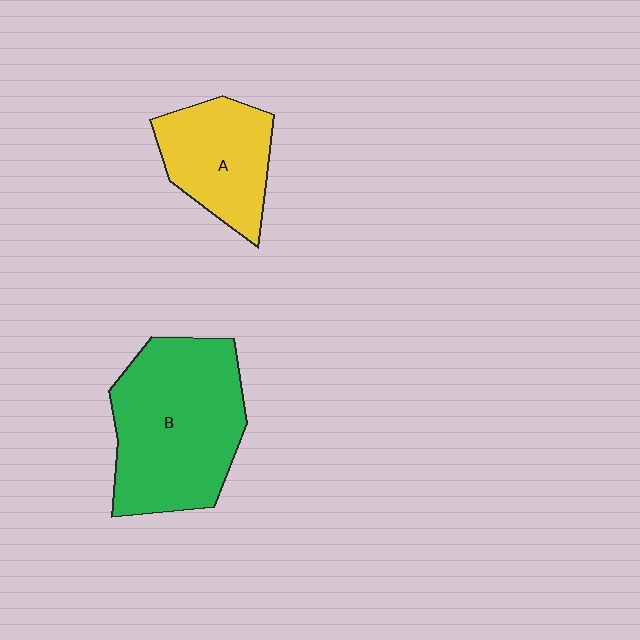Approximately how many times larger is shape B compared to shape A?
Approximately 1.7 times.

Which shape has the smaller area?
Shape A (yellow).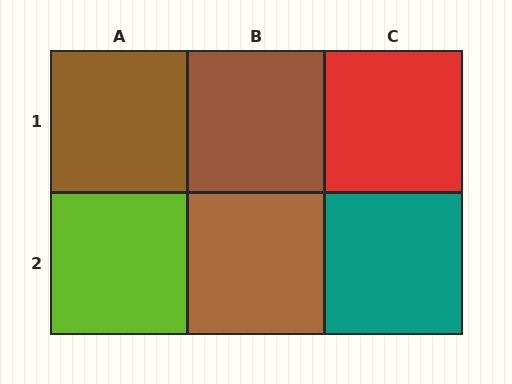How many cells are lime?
1 cell is lime.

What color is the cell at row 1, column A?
Brown.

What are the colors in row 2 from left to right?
Lime, brown, teal.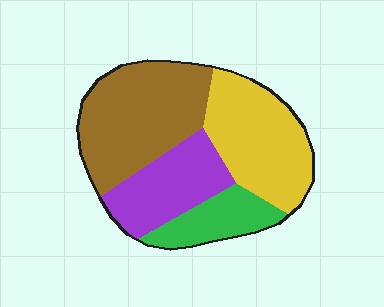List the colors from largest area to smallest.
From largest to smallest: brown, yellow, purple, green.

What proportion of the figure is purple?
Purple takes up about one fifth (1/5) of the figure.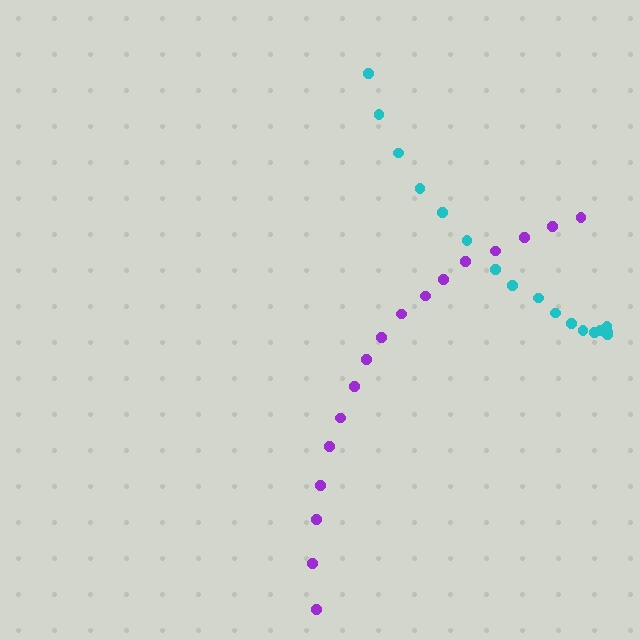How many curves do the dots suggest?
There are 2 distinct paths.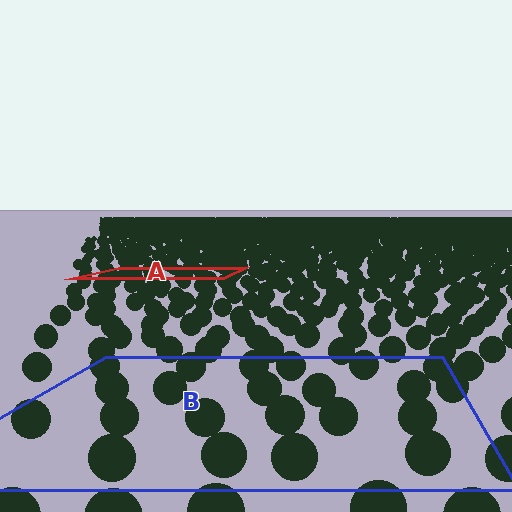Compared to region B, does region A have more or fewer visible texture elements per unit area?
Region A has more texture elements per unit area — they are packed more densely because it is farther away.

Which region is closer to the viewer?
Region B is closer. The texture elements there are larger and more spread out.